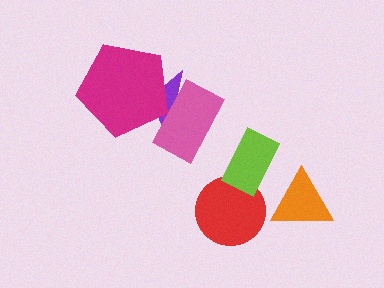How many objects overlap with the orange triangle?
0 objects overlap with the orange triangle.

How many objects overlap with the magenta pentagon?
2 objects overlap with the magenta pentagon.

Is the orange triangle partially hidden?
No, no other shape covers it.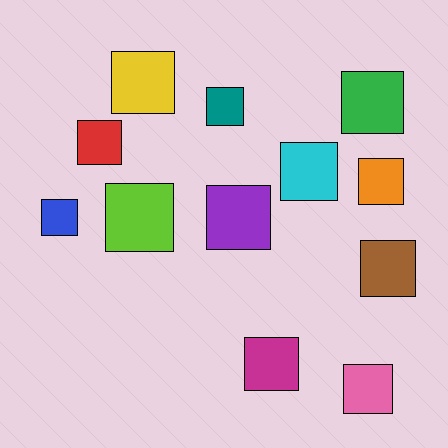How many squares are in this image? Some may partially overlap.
There are 12 squares.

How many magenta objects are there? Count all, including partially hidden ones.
There is 1 magenta object.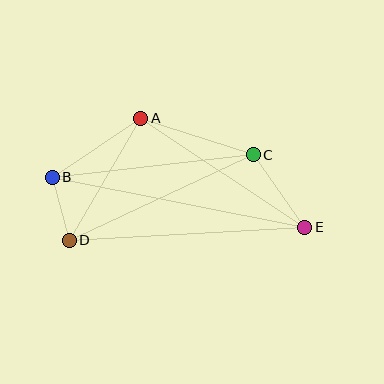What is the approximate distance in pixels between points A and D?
The distance between A and D is approximately 142 pixels.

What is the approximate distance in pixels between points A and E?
The distance between A and E is approximately 197 pixels.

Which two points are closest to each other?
Points B and D are closest to each other.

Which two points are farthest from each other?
Points B and E are farthest from each other.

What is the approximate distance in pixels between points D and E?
The distance between D and E is approximately 236 pixels.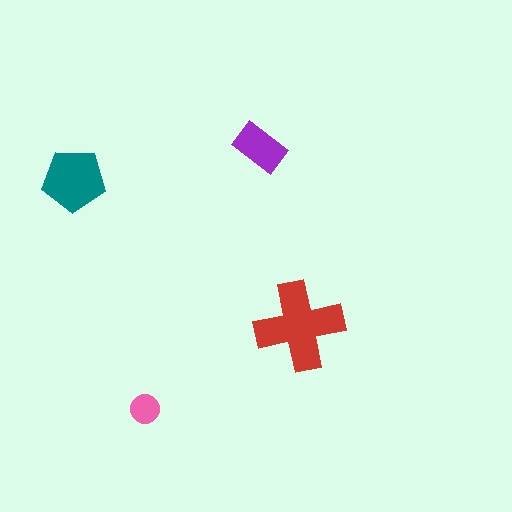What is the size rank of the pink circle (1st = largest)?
4th.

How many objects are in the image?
There are 4 objects in the image.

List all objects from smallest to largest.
The pink circle, the purple rectangle, the teal pentagon, the red cross.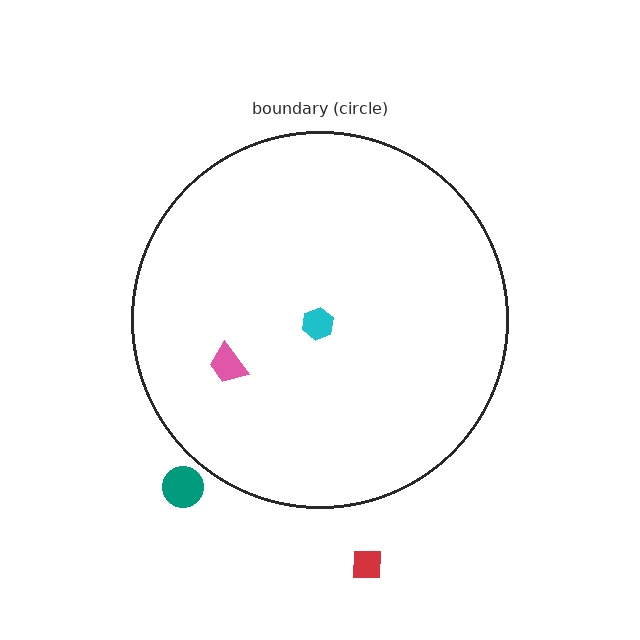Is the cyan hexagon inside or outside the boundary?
Inside.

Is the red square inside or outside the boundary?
Outside.